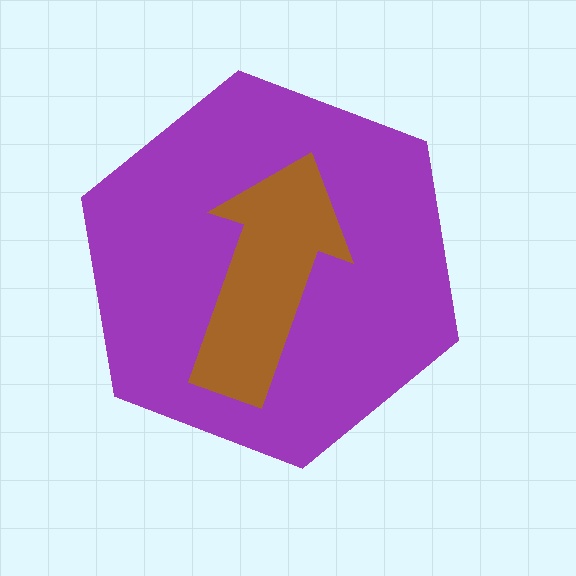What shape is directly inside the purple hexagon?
The brown arrow.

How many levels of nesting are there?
2.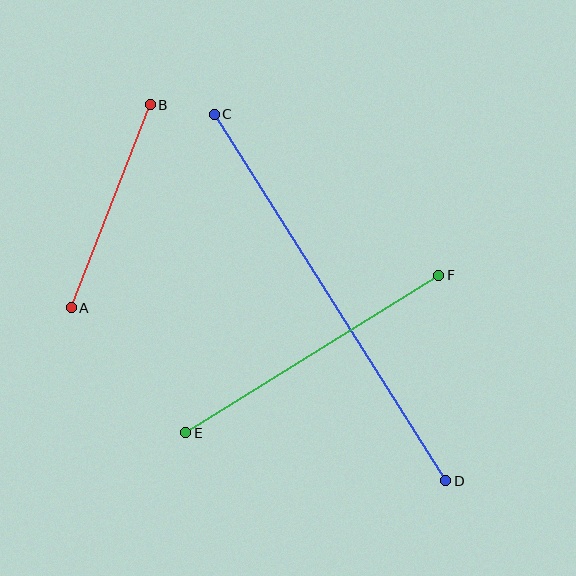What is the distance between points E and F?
The distance is approximately 298 pixels.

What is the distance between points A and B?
The distance is approximately 218 pixels.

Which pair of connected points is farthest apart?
Points C and D are farthest apart.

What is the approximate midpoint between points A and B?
The midpoint is at approximately (111, 206) pixels.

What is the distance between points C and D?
The distance is approximately 433 pixels.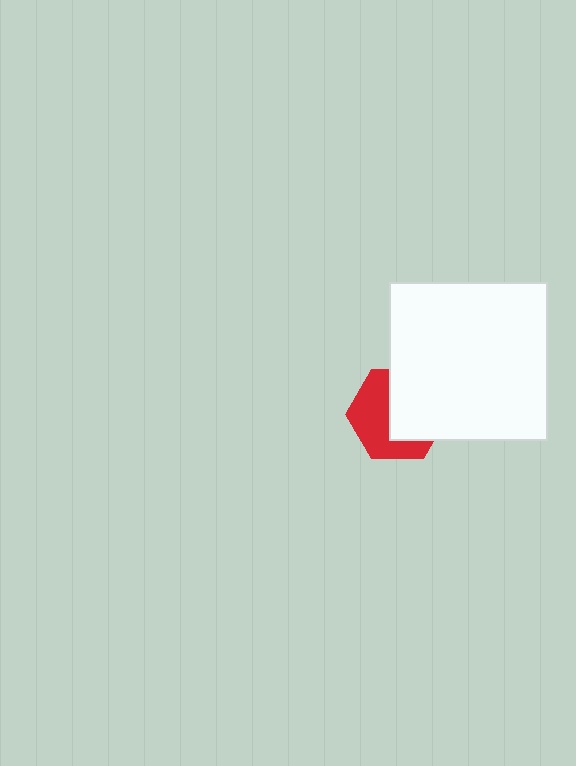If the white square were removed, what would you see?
You would see the complete red hexagon.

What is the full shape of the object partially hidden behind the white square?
The partially hidden object is a red hexagon.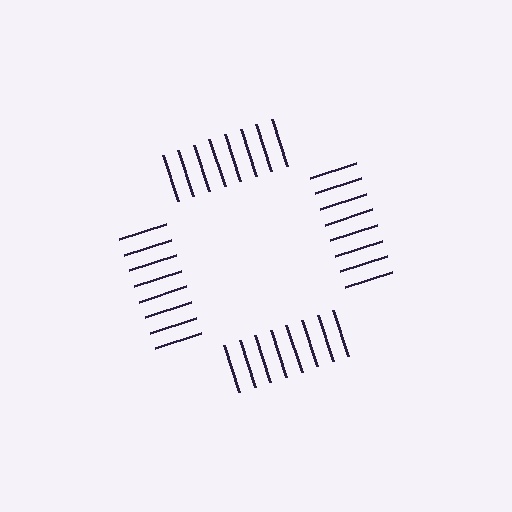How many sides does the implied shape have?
4 sides — the line-ends trace a square.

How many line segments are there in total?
32 — 8 along each of the 4 edges.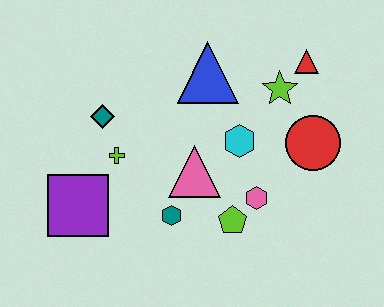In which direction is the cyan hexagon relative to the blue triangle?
The cyan hexagon is below the blue triangle.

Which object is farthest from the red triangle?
The purple square is farthest from the red triangle.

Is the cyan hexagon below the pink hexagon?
No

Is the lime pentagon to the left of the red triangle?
Yes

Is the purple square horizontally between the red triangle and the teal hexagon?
No